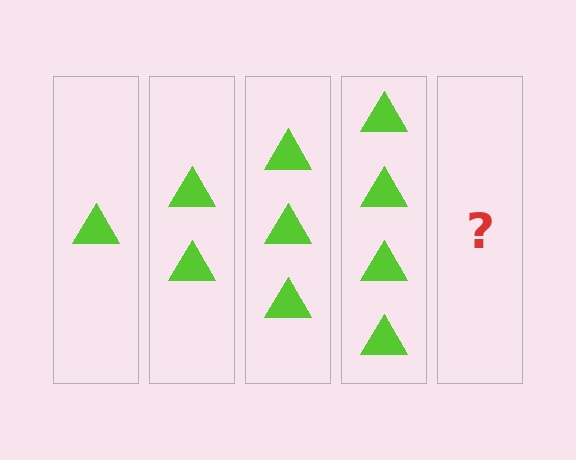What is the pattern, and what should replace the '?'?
The pattern is that each step adds one more triangle. The '?' should be 5 triangles.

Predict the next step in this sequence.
The next step is 5 triangles.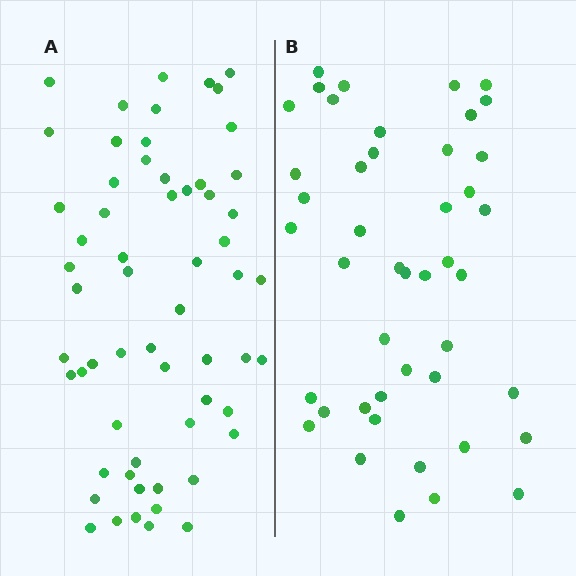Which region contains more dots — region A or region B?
Region A (the left region) has more dots.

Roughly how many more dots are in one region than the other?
Region A has approximately 15 more dots than region B.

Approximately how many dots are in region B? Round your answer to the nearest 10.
About 40 dots. (The exact count is 45, which rounds to 40.)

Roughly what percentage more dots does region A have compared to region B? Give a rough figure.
About 35% more.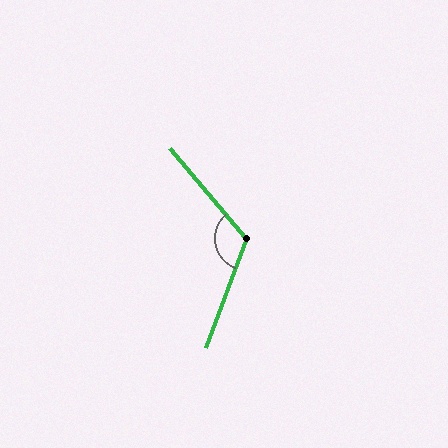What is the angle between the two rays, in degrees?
Approximately 119 degrees.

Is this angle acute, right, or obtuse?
It is obtuse.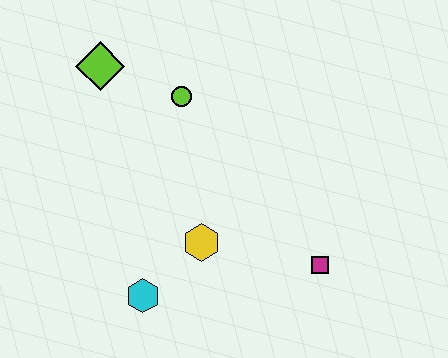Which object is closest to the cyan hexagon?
The yellow hexagon is closest to the cyan hexagon.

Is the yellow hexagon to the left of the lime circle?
No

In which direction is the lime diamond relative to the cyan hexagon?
The lime diamond is above the cyan hexagon.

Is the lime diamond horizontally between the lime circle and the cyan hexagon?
No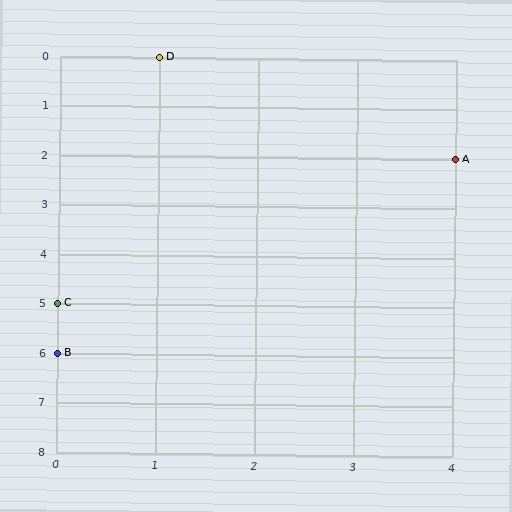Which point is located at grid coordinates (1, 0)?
Point D is at (1, 0).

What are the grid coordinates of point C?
Point C is at grid coordinates (0, 5).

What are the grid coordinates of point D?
Point D is at grid coordinates (1, 0).